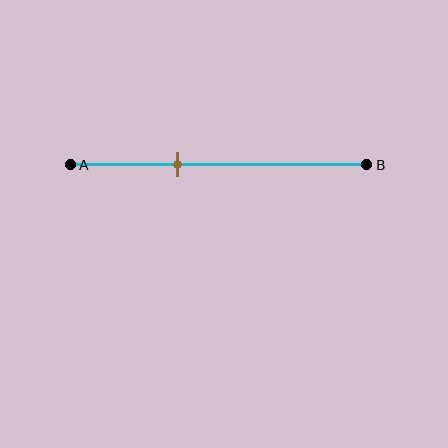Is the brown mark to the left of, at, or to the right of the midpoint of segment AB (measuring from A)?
The brown mark is to the left of the midpoint of segment AB.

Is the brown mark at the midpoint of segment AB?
No, the mark is at about 35% from A, not at the 50% midpoint.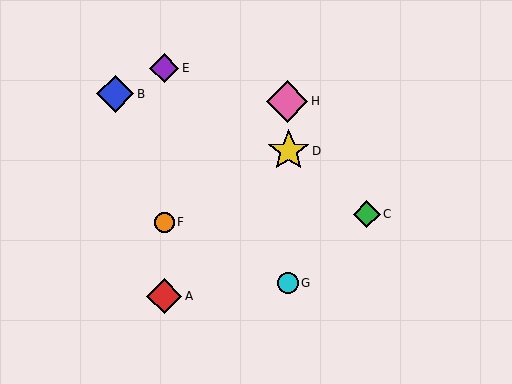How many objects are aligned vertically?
3 objects (A, E, F) are aligned vertically.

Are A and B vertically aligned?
No, A is at x≈164 and B is at x≈115.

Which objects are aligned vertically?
Objects A, E, F are aligned vertically.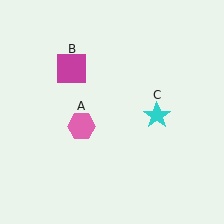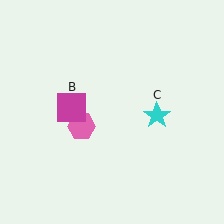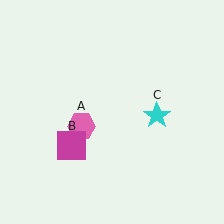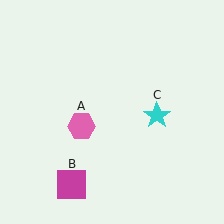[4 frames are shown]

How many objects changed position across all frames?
1 object changed position: magenta square (object B).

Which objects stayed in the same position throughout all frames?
Pink hexagon (object A) and cyan star (object C) remained stationary.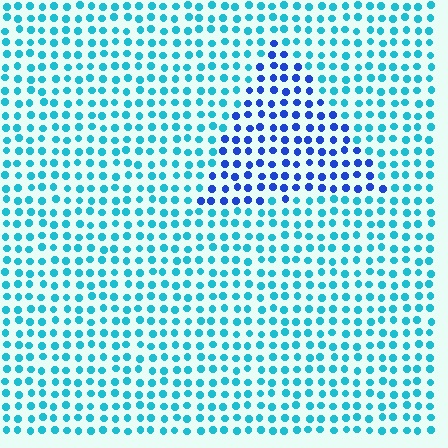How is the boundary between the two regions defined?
The boundary is defined purely by a slight shift in hue (about 41 degrees). Spacing, size, and orientation are identical on both sides.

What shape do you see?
I see a triangle.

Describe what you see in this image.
The image is filled with small cyan elements in a uniform arrangement. A triangle-shaped region is visible where the elements are tinted to a slightly different hue, forming a subtle color boundary.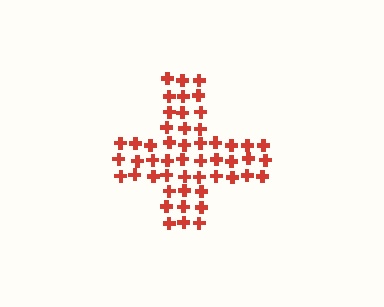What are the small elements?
The small elements are crosses.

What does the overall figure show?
The overall figure shows a cross.